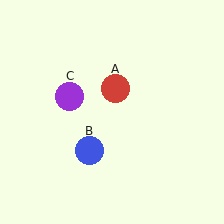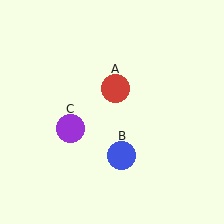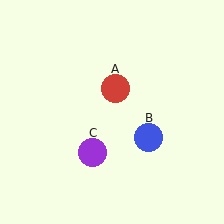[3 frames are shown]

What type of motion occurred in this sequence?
The blue circle (object B), purple circle (object C) rotated counterclockwise around the center of the scene.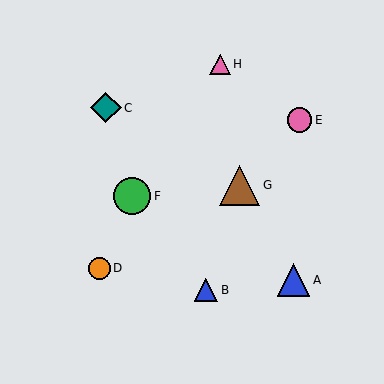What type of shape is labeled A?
Shape A is a blue triangle.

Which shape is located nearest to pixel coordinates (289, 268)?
The blue triangle (labeled A) at (294, 280) is nearest to that location.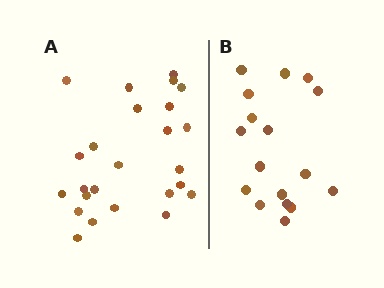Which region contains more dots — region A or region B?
Region A (the left region) has more dots.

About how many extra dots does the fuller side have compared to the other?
Region A has roughly 8 or so more dots than region B.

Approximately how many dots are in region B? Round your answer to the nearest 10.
About 20 dots. (The exact count is 17, which rounds to 20.)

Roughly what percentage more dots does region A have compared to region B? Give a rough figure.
About 45% more.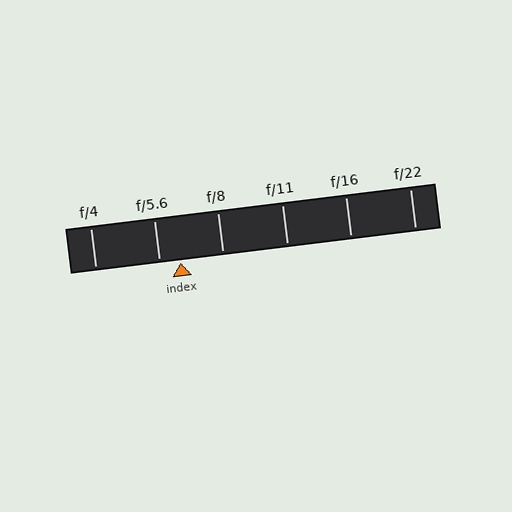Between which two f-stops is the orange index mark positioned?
The index mark is between f/5.6 and f/8.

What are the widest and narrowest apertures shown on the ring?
The widest aperture shown is f/4 and the narrowest is f/22.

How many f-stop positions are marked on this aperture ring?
There are 6 f-stop positions marked.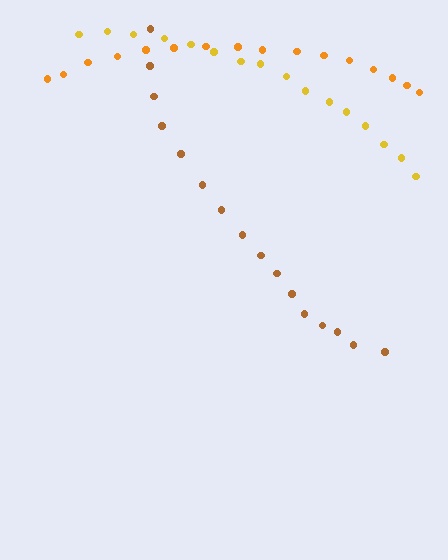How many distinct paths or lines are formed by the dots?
There are 3 distinct paths.